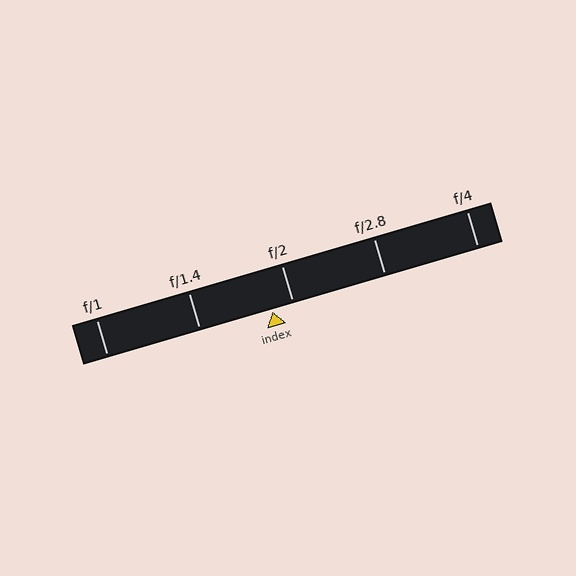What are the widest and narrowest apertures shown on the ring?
The widest aperture shown is f/1 and the narrowest is f/4.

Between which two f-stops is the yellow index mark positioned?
The index mark is between f/1.4 and f/2.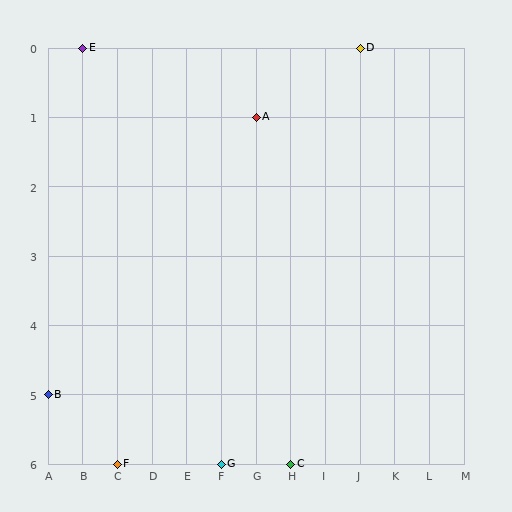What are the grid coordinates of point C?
Point C is at grid coordinates (H, 6).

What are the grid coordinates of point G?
Point G is at grid coordinates (F, 6).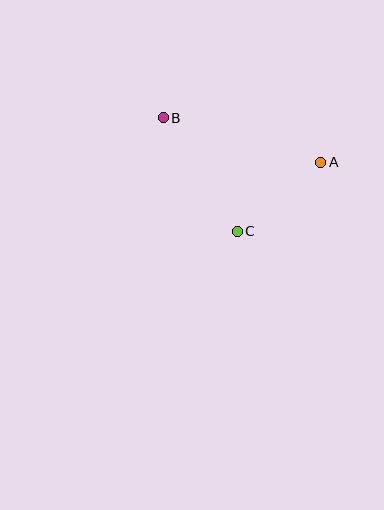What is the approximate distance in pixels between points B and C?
The distance between B and C is approximately 136 pixels.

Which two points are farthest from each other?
Points A and B are farthest from each other.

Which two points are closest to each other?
Points A and C are closest to each other.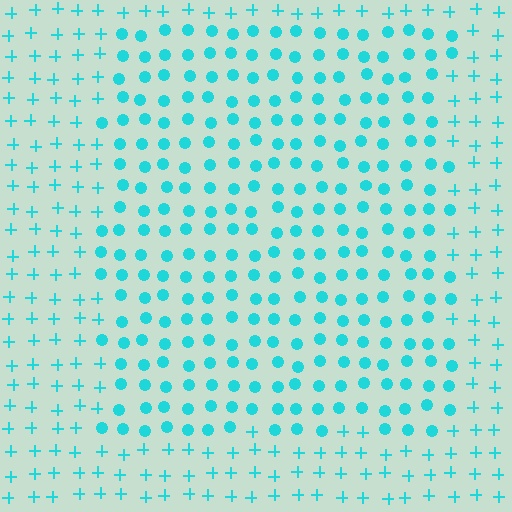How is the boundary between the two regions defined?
The boundary is defined by a change in element shape: circles inside vs. plus signs outside. All elements share the same color and spacing.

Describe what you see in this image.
The image is filled with small cyan elements arranged in a uniform grid. A rectangle-shaped region contains circles, while the surrounding area contains plus signs. The boundary is defined purely by the change in element shape.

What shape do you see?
I see a rectangle.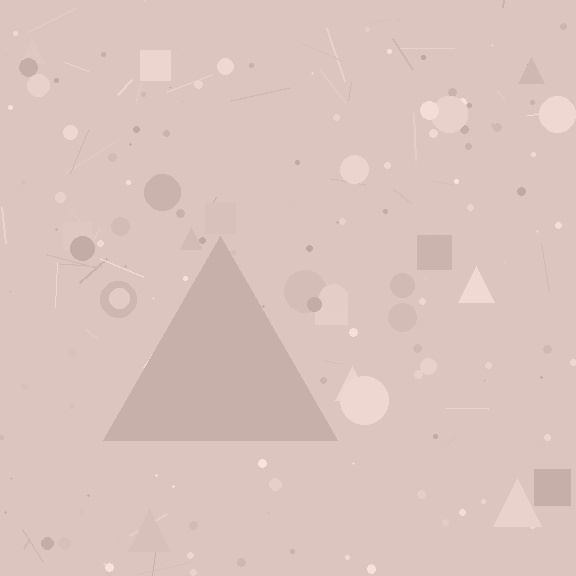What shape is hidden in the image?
A triangle is hidden in the image.